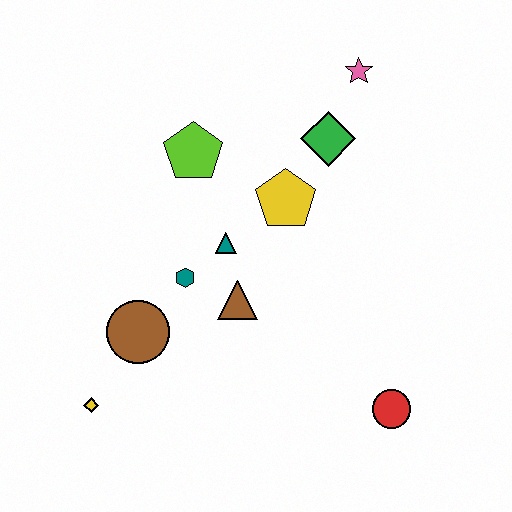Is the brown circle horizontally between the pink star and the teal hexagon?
No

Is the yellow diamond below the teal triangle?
Yes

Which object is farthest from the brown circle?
The pink star is farthest from the brown circle.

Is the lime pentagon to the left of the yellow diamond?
No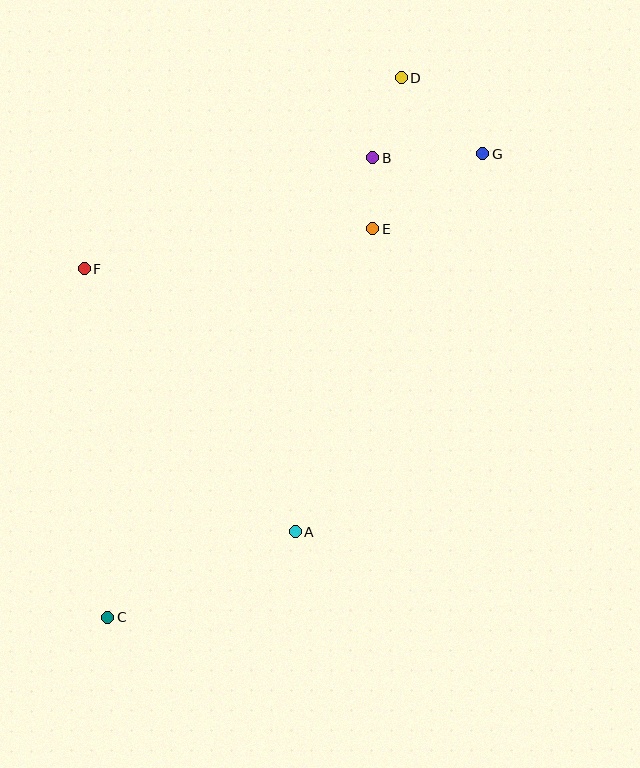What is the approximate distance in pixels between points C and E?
The distance between C and E is approximately 470 pixels.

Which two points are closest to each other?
Points B and E are closest to each other.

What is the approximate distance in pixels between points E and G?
The distance between E and G is approximately 133 pixels.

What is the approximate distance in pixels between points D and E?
The distance between D and E is approximately 154 pixels.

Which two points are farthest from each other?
Points C and D are farthest from each other.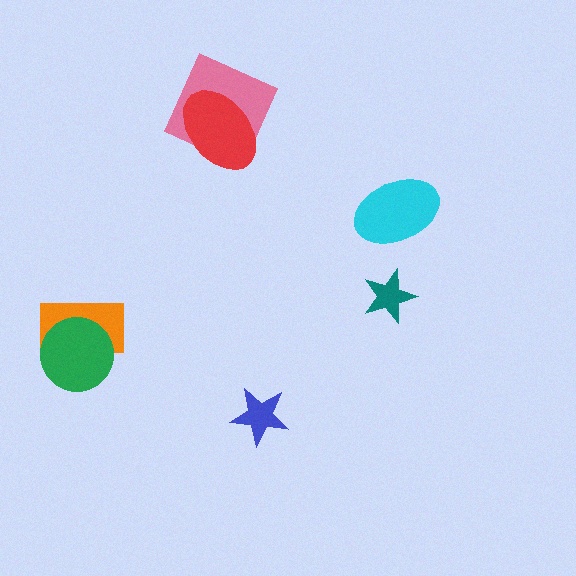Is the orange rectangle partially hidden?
Yes, it is partially covered by another shape.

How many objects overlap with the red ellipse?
1 object overlaps with the red ellipse.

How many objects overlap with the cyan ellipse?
0 objects overlap with the cyan ellipse.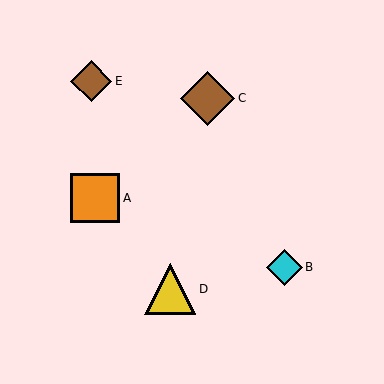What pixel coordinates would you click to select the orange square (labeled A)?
Click at (95, 198) to select the orange square A.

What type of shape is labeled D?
Shape D is a yellow triangle.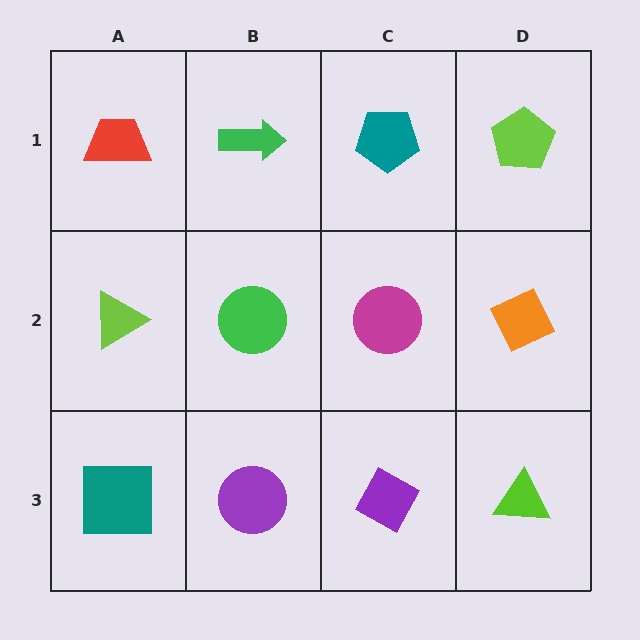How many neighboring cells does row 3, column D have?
2.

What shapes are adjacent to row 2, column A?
A red trapezoid (row 1, column A), a teal square (row 3, column A), a green circle (row 2, column B).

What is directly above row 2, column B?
A green arrow.